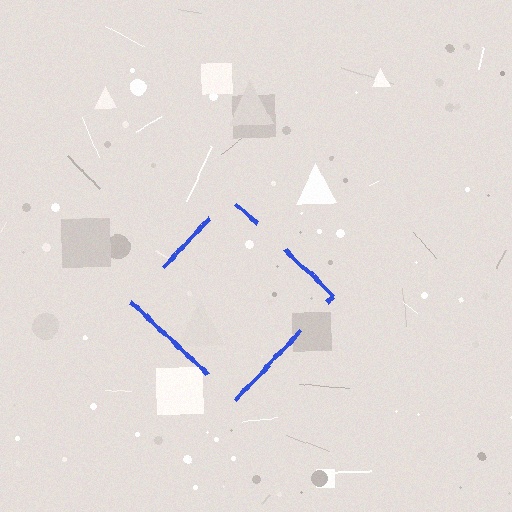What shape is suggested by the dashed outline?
The dashed outline suggests a diamond.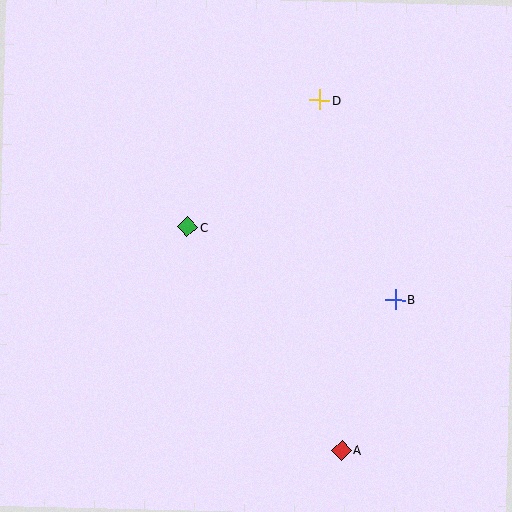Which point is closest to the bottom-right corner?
Point A is closest to the bottom-right corner.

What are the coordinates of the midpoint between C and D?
The midpoint between C and D is at (253, 164).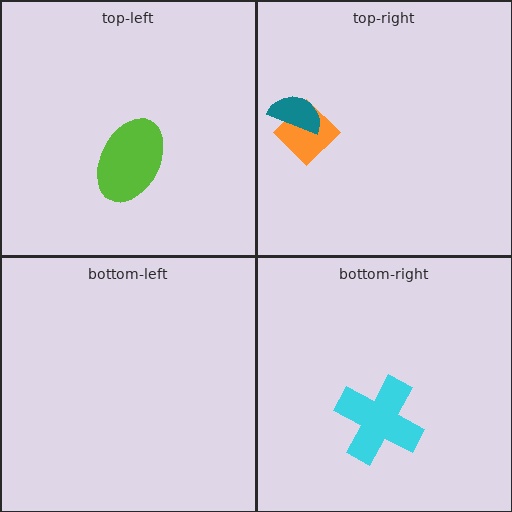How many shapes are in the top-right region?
2.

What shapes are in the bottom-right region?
The cyan cross.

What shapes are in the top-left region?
The lime ellipse.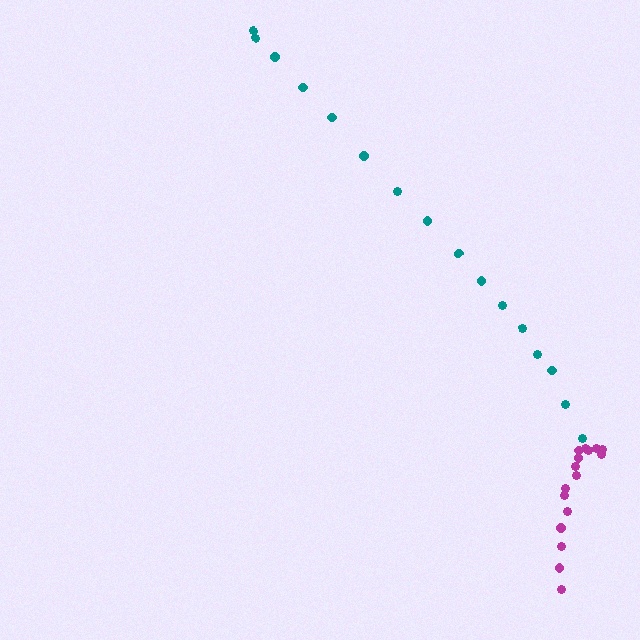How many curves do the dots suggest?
There are 2 distinct paths.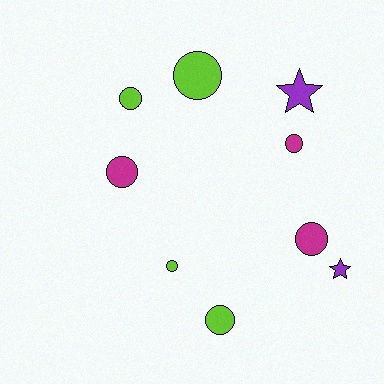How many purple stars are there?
There are 2 purple stars.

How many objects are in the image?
There are 9 objects.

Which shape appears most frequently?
Circle, with 7 objects.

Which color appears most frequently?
Lime, with 4 objects.